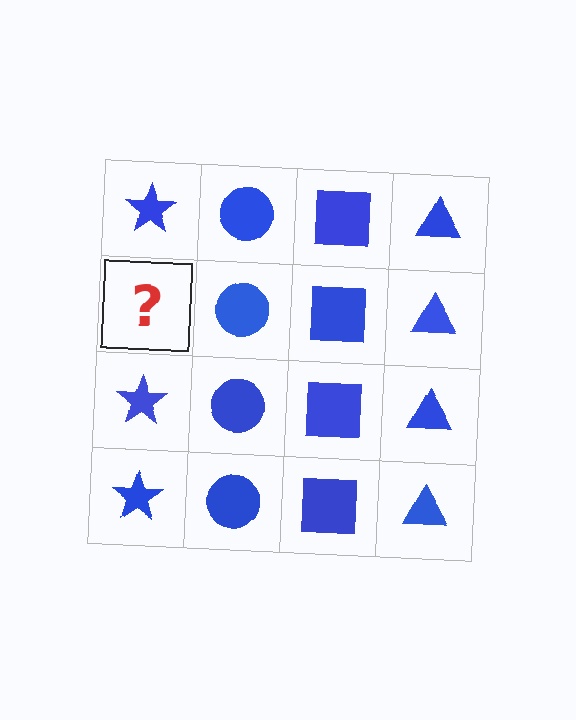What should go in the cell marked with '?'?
The missing cell should contain a blue star.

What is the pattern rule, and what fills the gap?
The rule is that each column has a consistent shape. The gap should be filled with a blue star.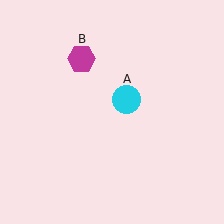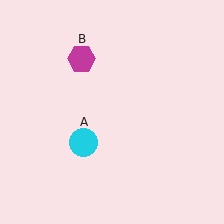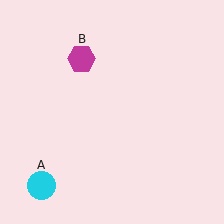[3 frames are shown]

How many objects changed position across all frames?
1 object changed position: cyan circle (object A).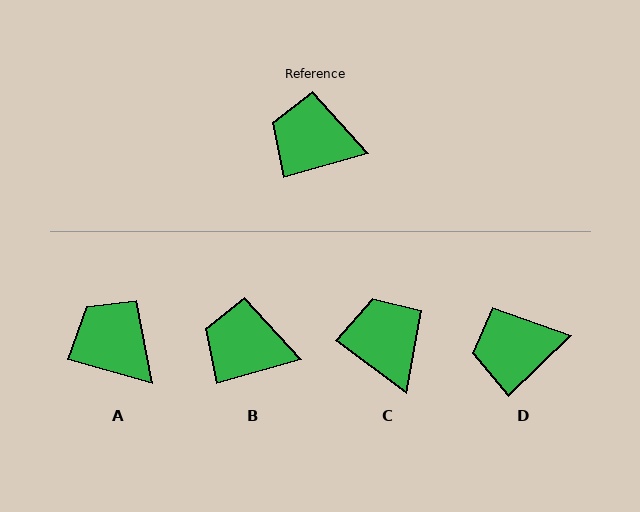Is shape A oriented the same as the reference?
No, it is off by about 31 degrees.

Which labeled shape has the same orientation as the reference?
B.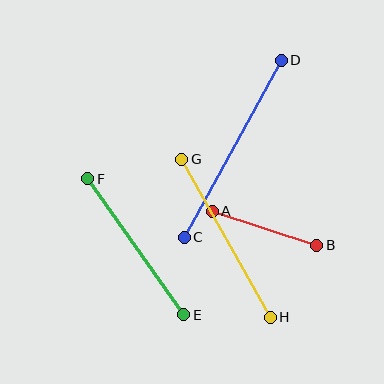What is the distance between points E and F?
The distance is approximately 166 pixels.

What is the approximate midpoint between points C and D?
The midpoint is at approximately (233, 149) pixels.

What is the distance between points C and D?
The distance is approximately 202 pixels.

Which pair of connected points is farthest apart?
Points C and D are farthest apart.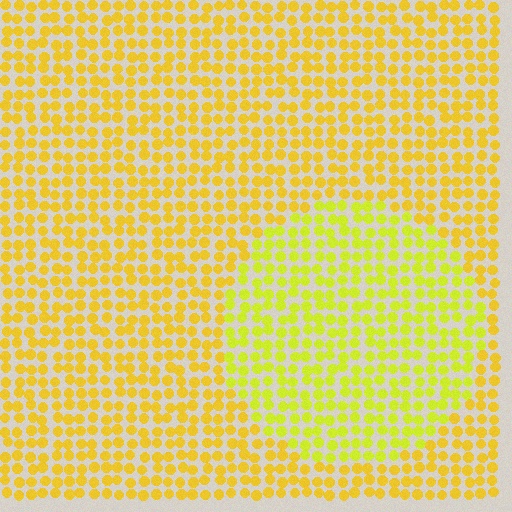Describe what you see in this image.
The image is filled with small yellow elements in a uniform arrangement. A circle-shaped region is visible where the elements are tinted to a slightly different hue, forming a subtle color boundary.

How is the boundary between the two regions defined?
The boundary is defined purely by a slight shift in hue (about 22 degrees). Spacing, size, and orientation are identical on both sides.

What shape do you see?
I see a circle.